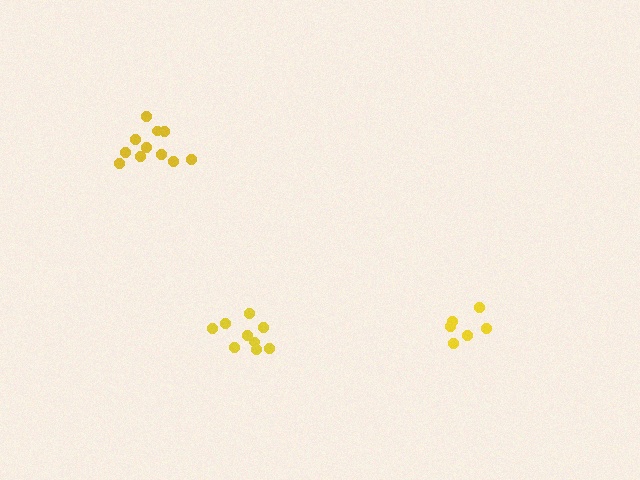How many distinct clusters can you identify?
There are 3 distinct clusters.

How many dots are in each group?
Group 1: 6 dots, Group 2: 11 dots, Group 3: 9 dots (26 total).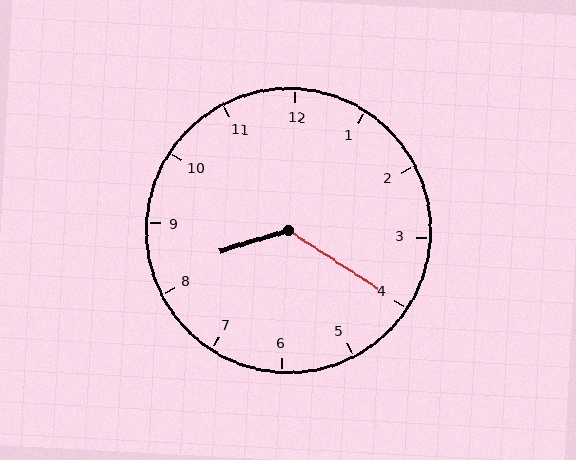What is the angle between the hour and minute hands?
Approximately 130 degrees.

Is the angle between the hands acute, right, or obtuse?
It is obtuse.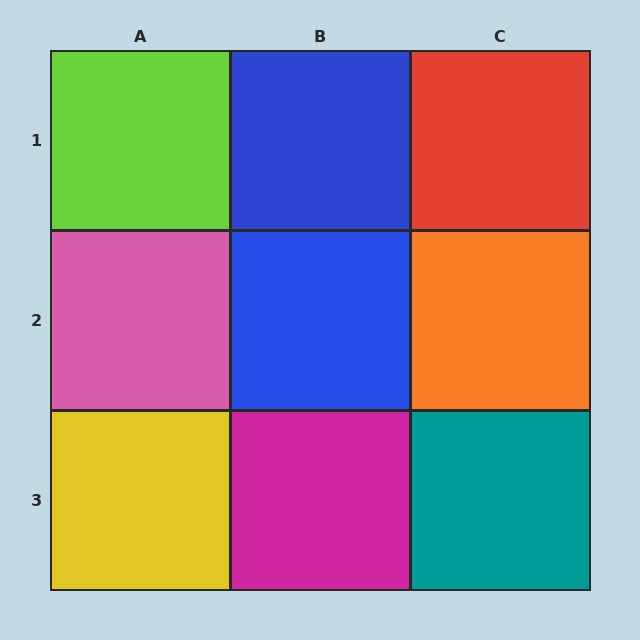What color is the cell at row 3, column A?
Yellow.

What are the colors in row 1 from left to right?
Lime, blue, red.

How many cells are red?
1 cell is red.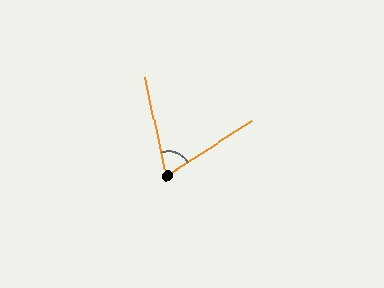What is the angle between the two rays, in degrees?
Approximately 69 degrees.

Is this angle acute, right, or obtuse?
It is acute.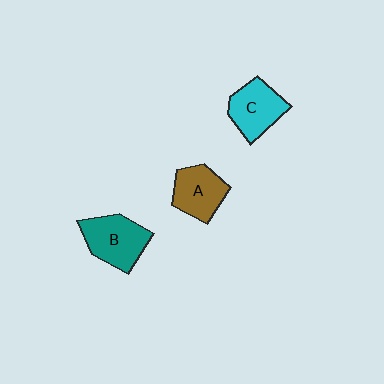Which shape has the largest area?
Shape B (teal).